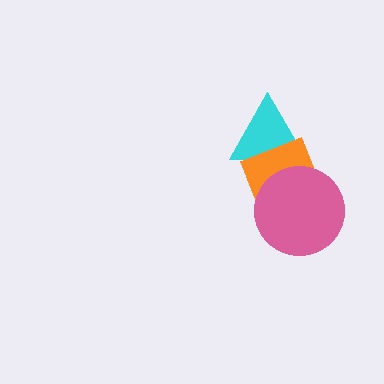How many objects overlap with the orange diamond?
2 objects overlap with the orange diamond.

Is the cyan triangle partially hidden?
Yes, it is partially covered by another shape.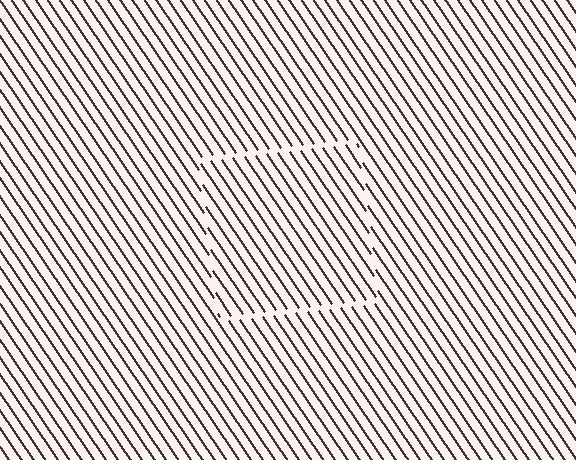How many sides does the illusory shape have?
4 sides — the line-ends trace a square.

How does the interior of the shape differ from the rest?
The interior of the shape contains the same grating, shifted by half a period — the contour is defined by the phase discontinuity where line-ends from the inner and outer gratings abut.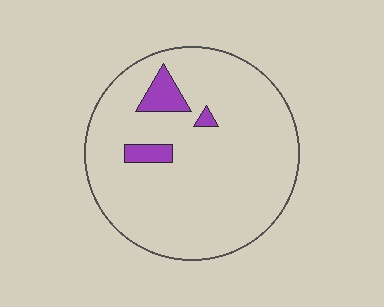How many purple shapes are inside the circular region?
3.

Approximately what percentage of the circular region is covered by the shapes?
Approximately 5%.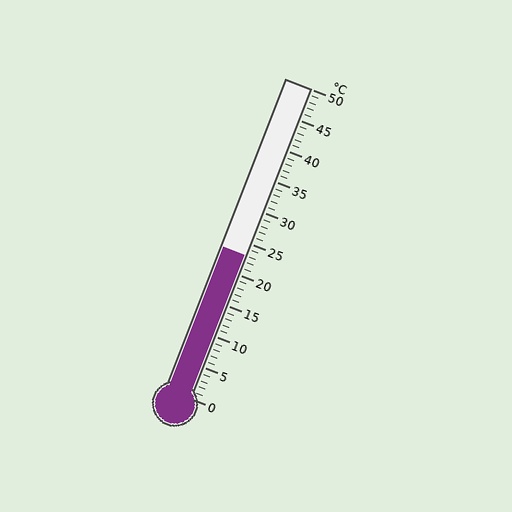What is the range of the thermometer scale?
The thermometer scale ranges from 0°C to 50°C.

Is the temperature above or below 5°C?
The temperature is above 5°C.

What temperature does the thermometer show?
The thermometer shows approximately 23°C.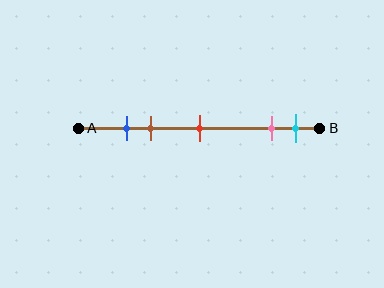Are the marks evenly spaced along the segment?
No, the marks are not evenly spaced.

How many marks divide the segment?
There are 5 marks dividing the segment.